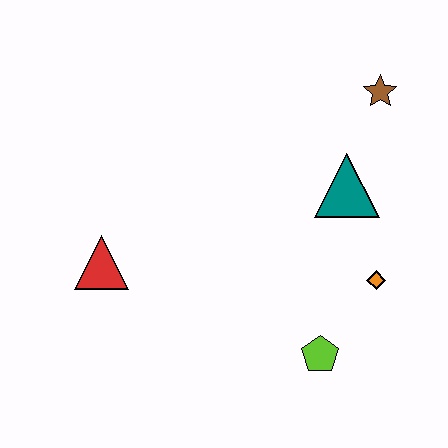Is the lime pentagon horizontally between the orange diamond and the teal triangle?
No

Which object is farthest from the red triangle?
The brown star is farthest from the red triangle.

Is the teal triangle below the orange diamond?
No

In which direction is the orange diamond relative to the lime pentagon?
The orange diamond is above the lime pentagon.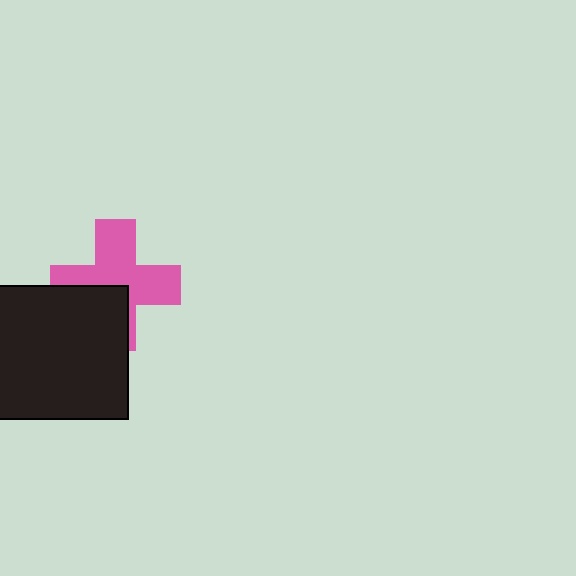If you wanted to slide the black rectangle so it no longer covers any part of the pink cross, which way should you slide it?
Slide it toward the lower-left — that is the most direct way to separate the two shapes.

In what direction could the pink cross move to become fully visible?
The pink cross could move toward the upper-right. That would shift it out from behind the black rectangle entirely.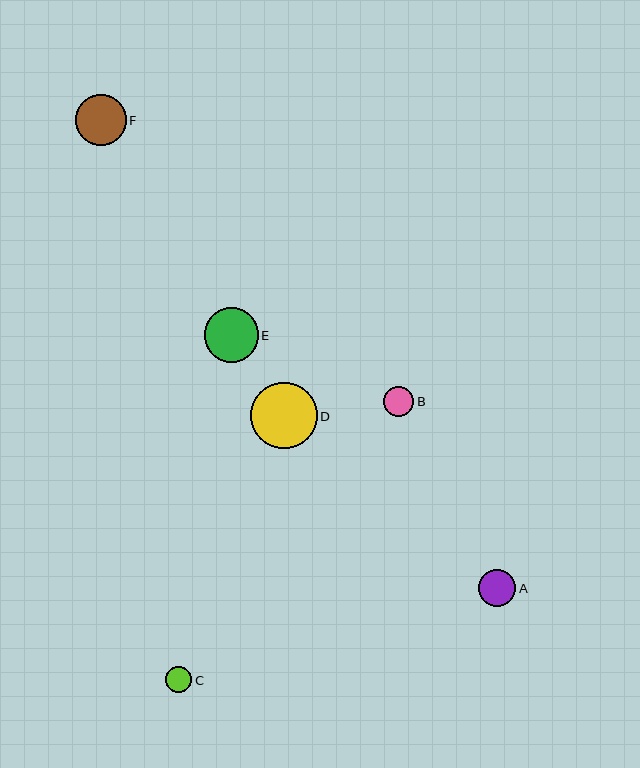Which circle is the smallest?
Circle C is the smallest with a size of approximately 26 pixels.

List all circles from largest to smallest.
From largest to smallest: D, E, F, A, B, C.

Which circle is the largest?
Circle D is the largest with a size of approximately 67 pixels.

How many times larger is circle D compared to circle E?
Circle D is approximately 1.2 times the size of circle E.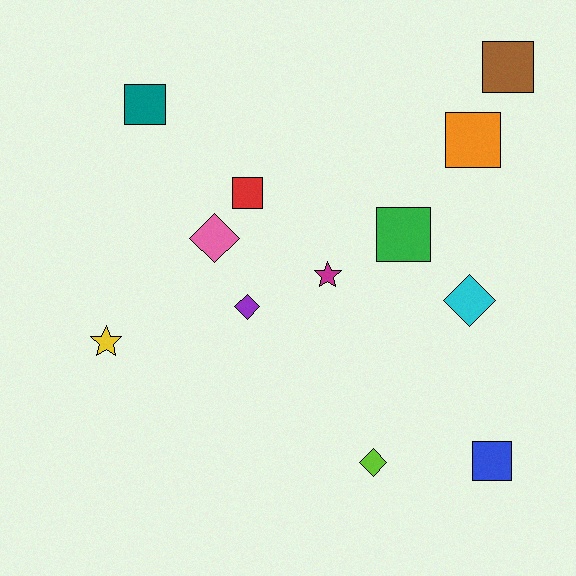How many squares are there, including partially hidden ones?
There are 6 squares.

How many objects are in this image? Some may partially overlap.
There are 12 objects.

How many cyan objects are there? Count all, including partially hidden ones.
There is 1 cyan object.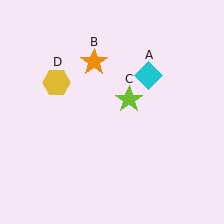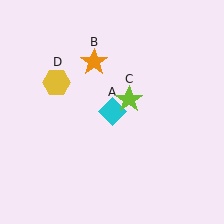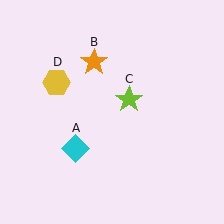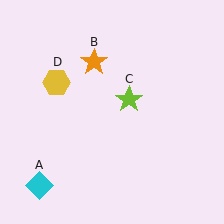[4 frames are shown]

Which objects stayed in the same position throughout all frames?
Orange star (object B) and lime star (object C) and yellow hexagon (object D) remained stationary.